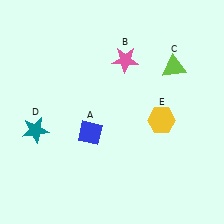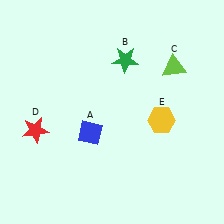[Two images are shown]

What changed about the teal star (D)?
In Image 1, D is teal. In Image 2, it changed to red.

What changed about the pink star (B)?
In Image 1, B is pink. In Image 2, it changed to green.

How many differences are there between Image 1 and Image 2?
There are 2 differences between the two images.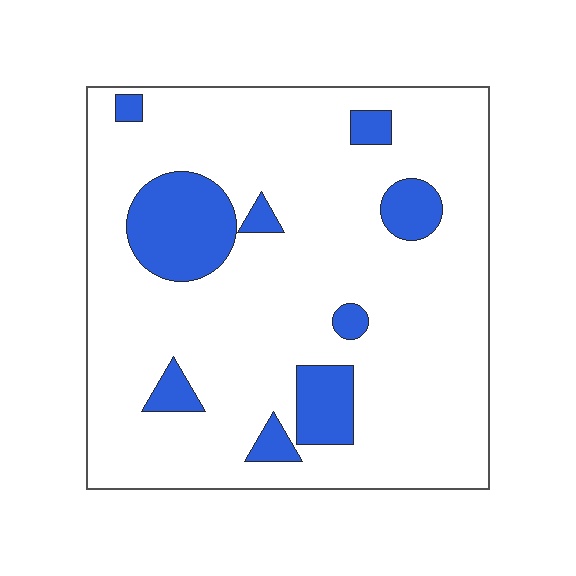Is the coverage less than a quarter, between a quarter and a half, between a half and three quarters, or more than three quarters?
Less than a quarter.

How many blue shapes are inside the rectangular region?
9.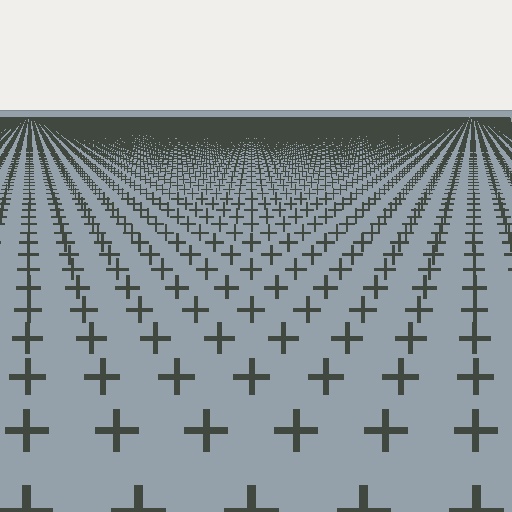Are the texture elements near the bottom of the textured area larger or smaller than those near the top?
Larger. Near the bottom, elements are closer to the viewer and appear at a bigger on-screen size.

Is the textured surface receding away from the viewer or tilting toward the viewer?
The surface is receding away from the viewer. Texture elements get smaller and denser toward the top.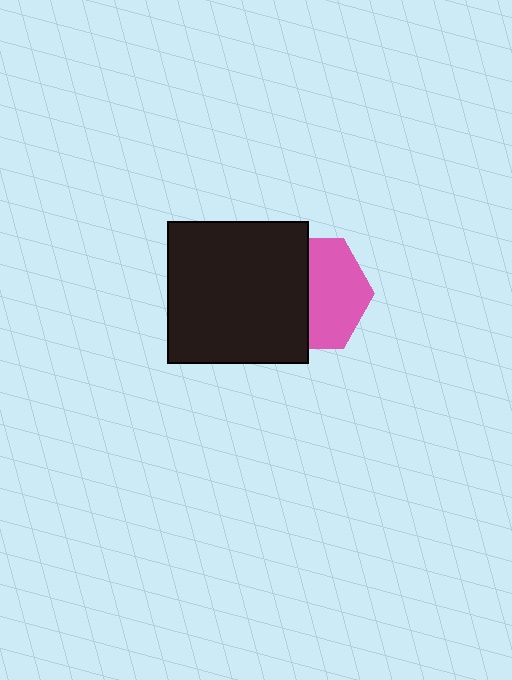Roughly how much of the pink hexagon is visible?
About half of it is visible (roughly 52%).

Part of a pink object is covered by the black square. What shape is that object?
It is a hexagon.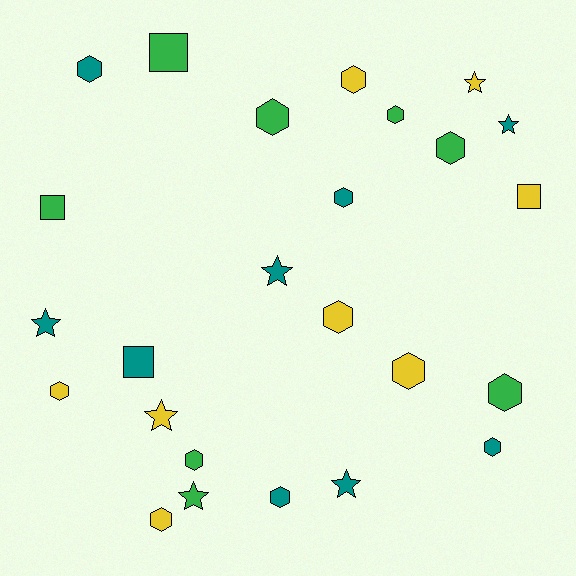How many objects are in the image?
There are 25 objects.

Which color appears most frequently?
Teal, with 9 objects.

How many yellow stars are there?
There are 2 yellow stars.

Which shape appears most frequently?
Hexagon, with 14 objects.